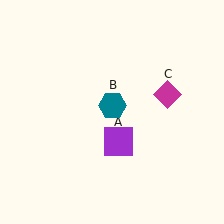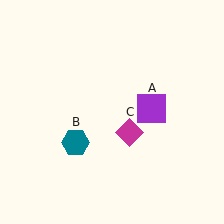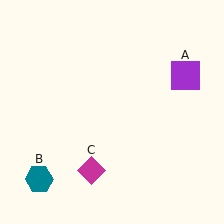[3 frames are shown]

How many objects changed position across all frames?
3 objects changed position: purple square (object A), teal hexagon (object B), magenta diamond (object C).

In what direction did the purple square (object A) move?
The purple square (object A) moved up and to the right.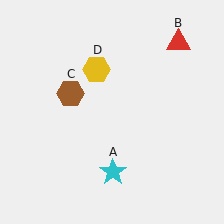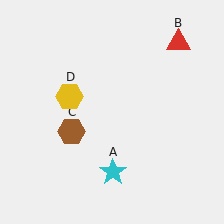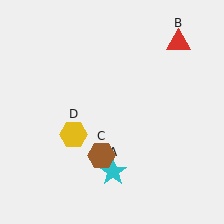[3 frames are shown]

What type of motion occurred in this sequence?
The brown hexagon (object C), yellow hexagon (object D) rotated counterclockwise around the center of the scene.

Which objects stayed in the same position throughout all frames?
Cyan star (object A) and red triangle (object B) remained stationary.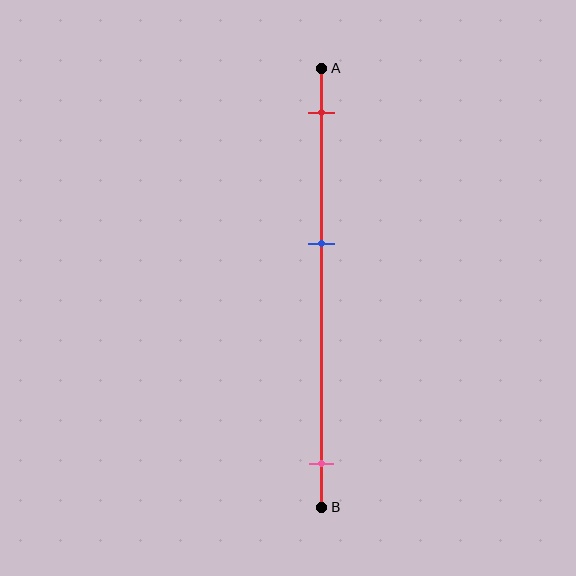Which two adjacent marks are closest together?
The red and blue marks are the closest adjacent pair.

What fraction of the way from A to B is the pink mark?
The pink mark is approximately 90% (0.9) of the way from A to B.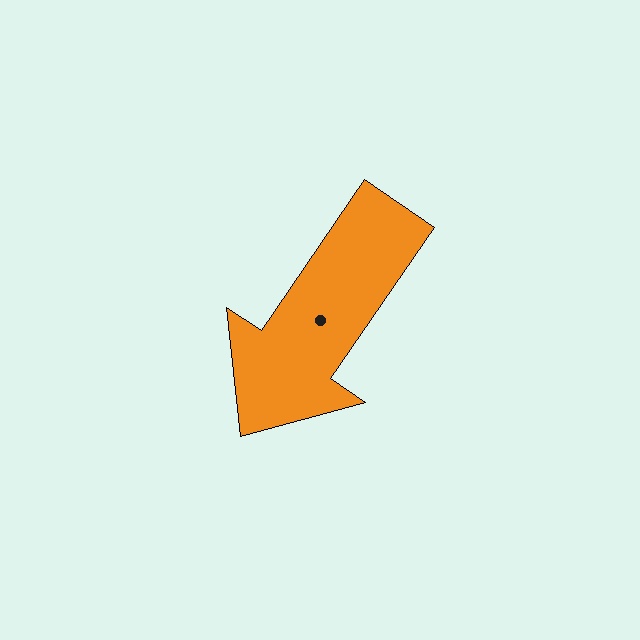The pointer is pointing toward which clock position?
Roughly 7 o'clock.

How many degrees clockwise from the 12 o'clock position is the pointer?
Approximately 214 degrees.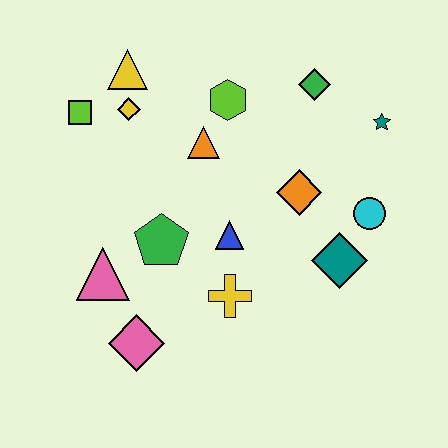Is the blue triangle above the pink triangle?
Yes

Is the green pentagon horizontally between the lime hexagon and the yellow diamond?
Yes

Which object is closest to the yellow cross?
The blue triangle is closest to the yellow cross.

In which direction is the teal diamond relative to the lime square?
The teal diamond is to the right of the lime square.